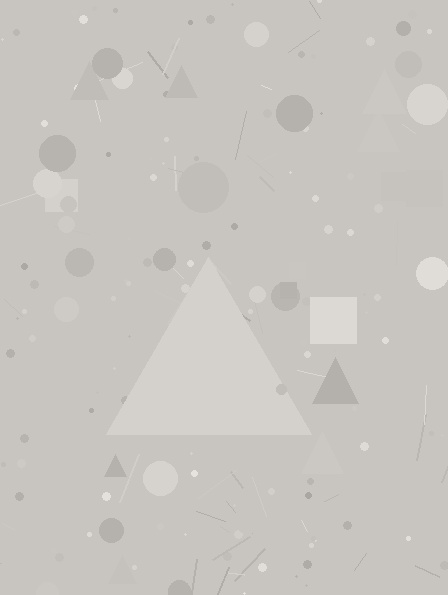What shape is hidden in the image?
A triangle is hidden in the image.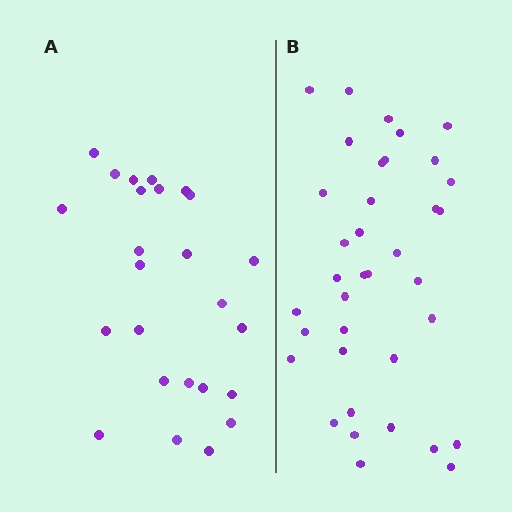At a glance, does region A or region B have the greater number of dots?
Region B (the right region) has more dots.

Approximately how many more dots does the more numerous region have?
Region B has roughly 12 or so more dots than region A.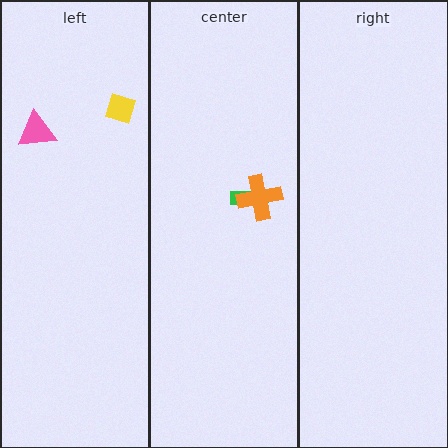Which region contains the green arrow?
The center region.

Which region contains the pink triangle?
The left region.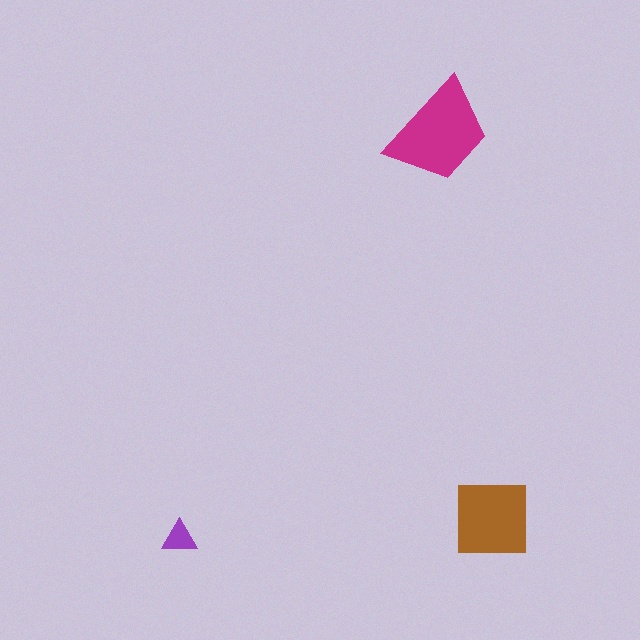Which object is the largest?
The magenta trapezoid.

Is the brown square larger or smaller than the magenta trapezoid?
Smaller.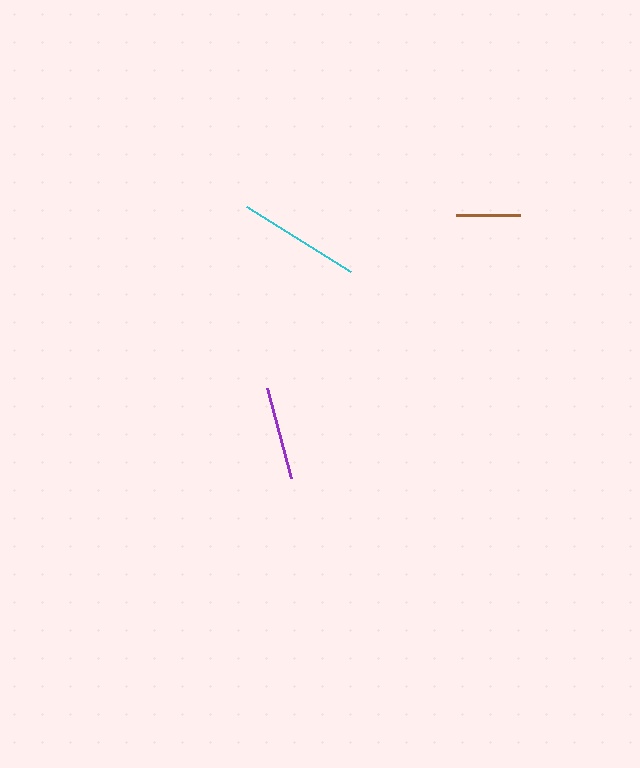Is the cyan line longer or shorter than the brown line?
The cyan line is longer than the brown line.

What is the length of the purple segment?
The purple segment is approximately 94 pixels long.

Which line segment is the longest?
The cyan line is the longest at approximately 123 pixels.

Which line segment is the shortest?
The brown line is the shortest at approximately 64 pixels.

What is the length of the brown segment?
The brown segment is approximately 64 pixels long.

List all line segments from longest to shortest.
From longest to shortest: cyan, purple, brown.